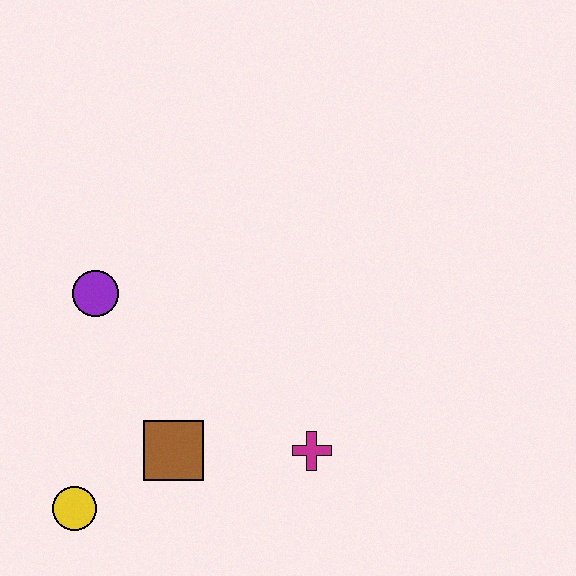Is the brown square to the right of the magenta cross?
No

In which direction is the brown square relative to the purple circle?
The brown square is below the purple circle.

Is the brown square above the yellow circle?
Yes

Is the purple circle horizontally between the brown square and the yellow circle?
Yes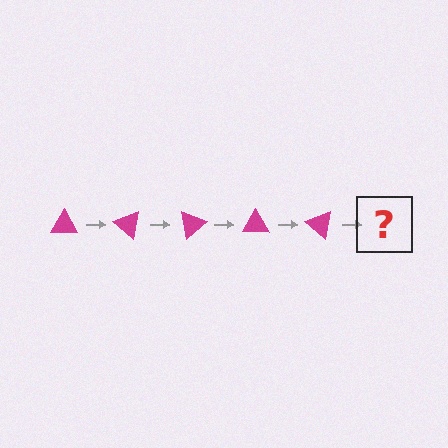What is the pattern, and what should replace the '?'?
The pattern is that the triangle rotates 40 degrees each step. The '?' should be a magenta triangle rotated 200 degrees.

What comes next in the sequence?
The next element should be a magenta triangle rotated 200 degrees.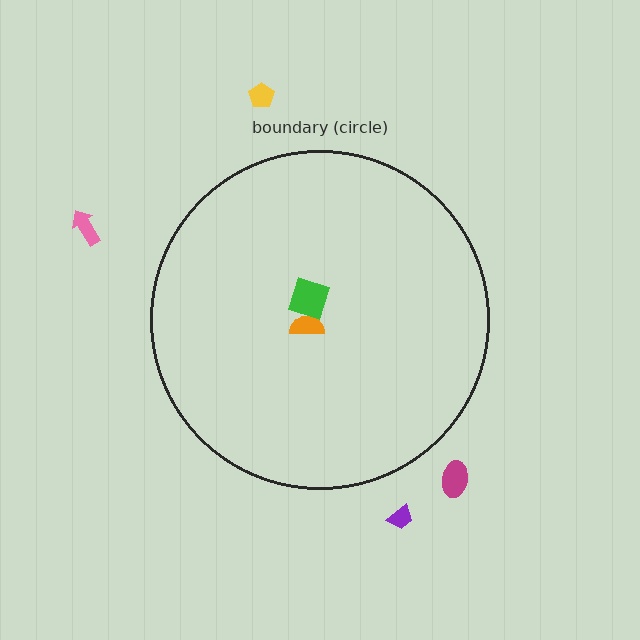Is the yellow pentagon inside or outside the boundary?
Outside.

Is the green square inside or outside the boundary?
Inside.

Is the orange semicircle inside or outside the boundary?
Inside.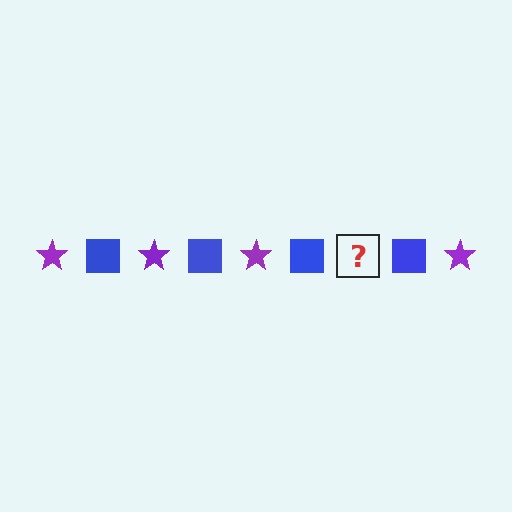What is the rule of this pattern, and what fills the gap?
The rule is that the pattern alternates between purple star and blue square. The gap should be filled with a purple star.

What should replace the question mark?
The question mark should be replaced with a purple star.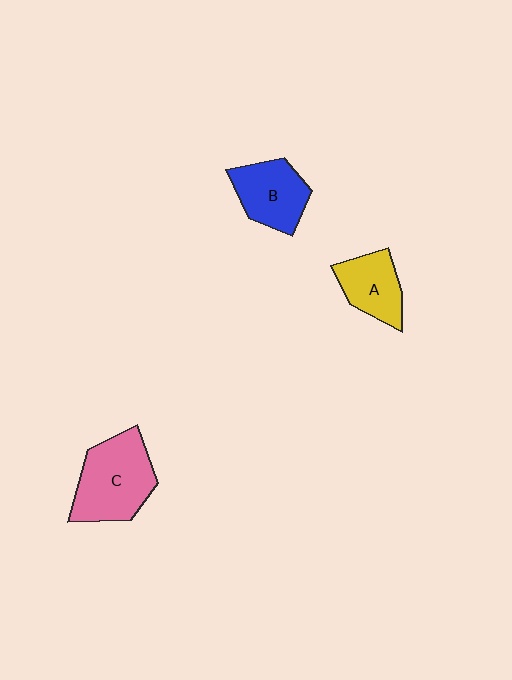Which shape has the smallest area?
Shape A (yellow).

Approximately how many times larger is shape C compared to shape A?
Approximately 1.6 times.